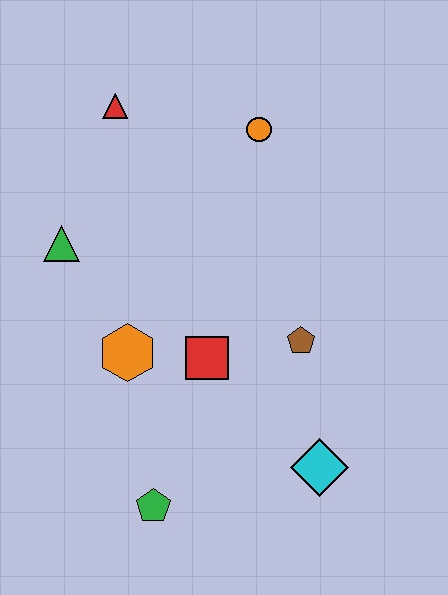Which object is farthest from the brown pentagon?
The red triangle is farthest from the brown pentagon.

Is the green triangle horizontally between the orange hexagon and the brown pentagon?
No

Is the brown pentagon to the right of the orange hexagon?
Yes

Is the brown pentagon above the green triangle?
No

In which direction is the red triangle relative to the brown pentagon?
The red triangle is above the brown pentagon.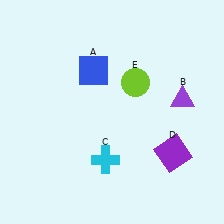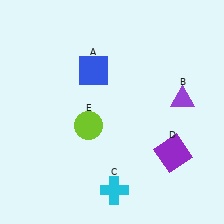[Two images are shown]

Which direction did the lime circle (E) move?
The lime circle (E) moved left.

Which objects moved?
The objects that moved are: the cyan cross (C), the lime circle (E).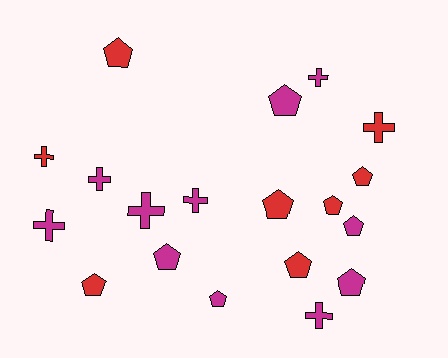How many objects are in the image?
There are 19 objects.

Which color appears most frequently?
Magenta, with 11 objects.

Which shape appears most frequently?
Pentagon, with 11 objects.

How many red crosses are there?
There are 2 red crosses.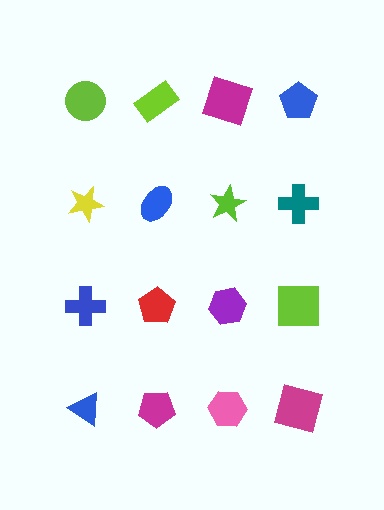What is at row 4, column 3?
A pink hexagon.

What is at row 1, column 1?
A lime circle.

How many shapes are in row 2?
4 shapes.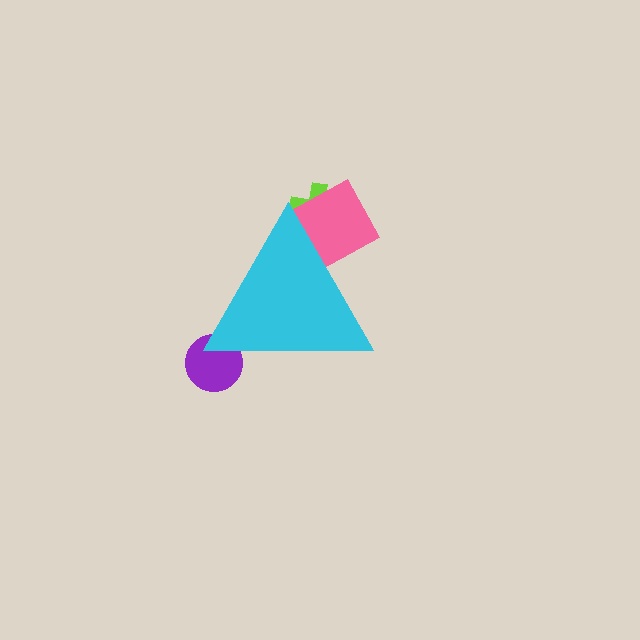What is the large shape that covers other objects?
A cyan triangle.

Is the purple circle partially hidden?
Yes, the purple circle is partially hidden behind the cyan triangle.